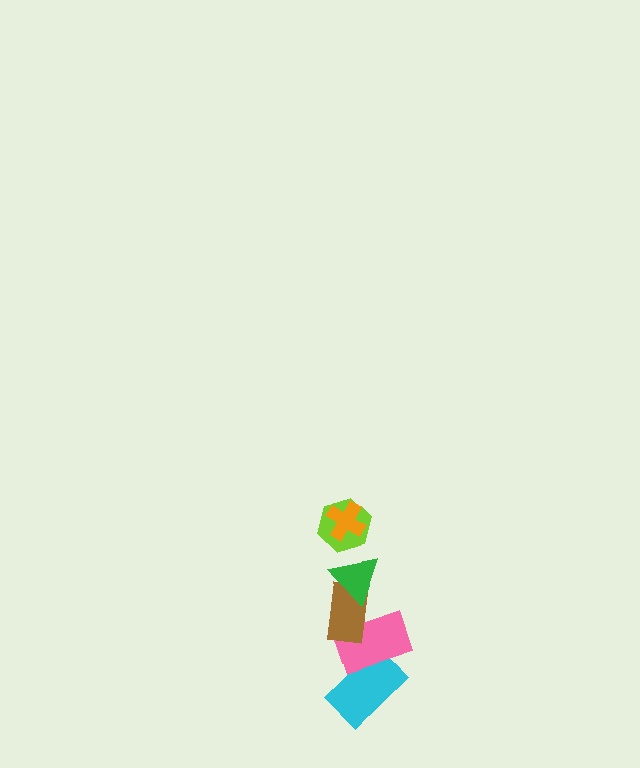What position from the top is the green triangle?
The green triangle is 3rd from the top.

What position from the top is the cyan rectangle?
The cyan rectangle is 6th from the top.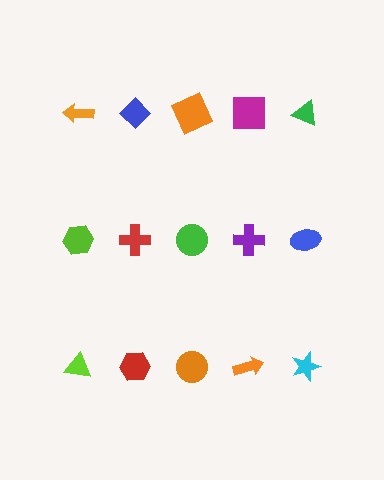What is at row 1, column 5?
A green triangle.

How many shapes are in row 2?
5 shapes.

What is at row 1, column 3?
An orange square.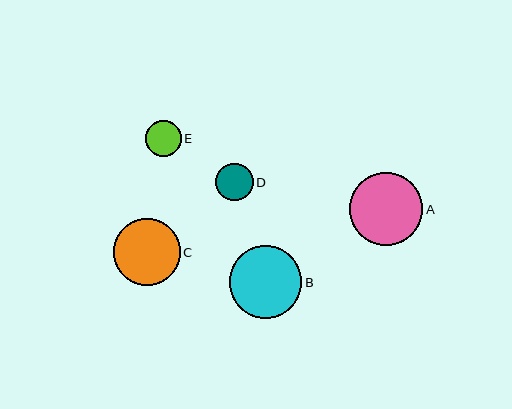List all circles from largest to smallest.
From largest to smallest: A, B, C, D, E.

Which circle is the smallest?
Circle E is the smallest with a size of approximately 36 pixels.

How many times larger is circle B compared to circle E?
Circle B is approximately 2.0 times the size of circle E.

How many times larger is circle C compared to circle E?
Circle C is approximately 1.9 times the size of circle E.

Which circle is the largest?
Circle A is the largest with a size of approximately 73 pixels.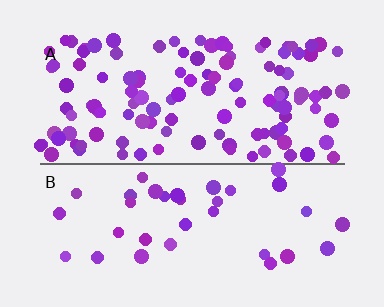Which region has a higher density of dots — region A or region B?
A (the top).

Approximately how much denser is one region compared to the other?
Approximately 3.2× — region A over region B.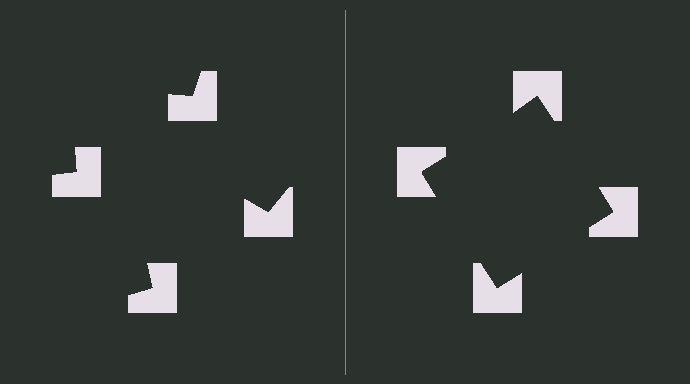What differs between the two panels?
The notched squares are positioned identically on both sides; only the wedge orientations differ. On the right they align to a square; on the left they are misaligned.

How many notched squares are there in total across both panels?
8 — 4 on each side.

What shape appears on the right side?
An illusory square.